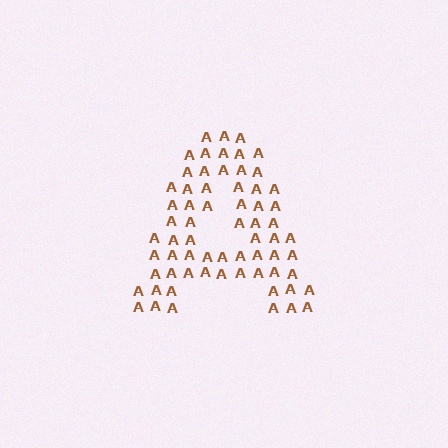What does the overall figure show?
The overall figure shows the letter A.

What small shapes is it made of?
It is made of small letter A's.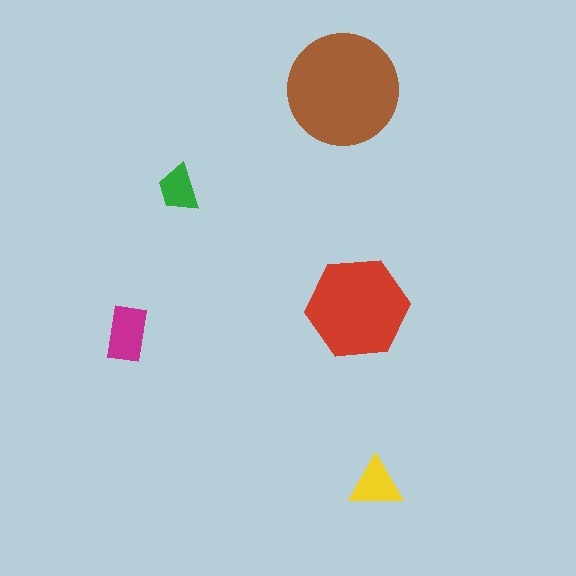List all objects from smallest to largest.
The green trapezoid, the yellow triangle, the magenta rectangle, the red hexagon, the brown circle.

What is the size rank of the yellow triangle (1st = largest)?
4th.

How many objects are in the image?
There are 5 objects in the image.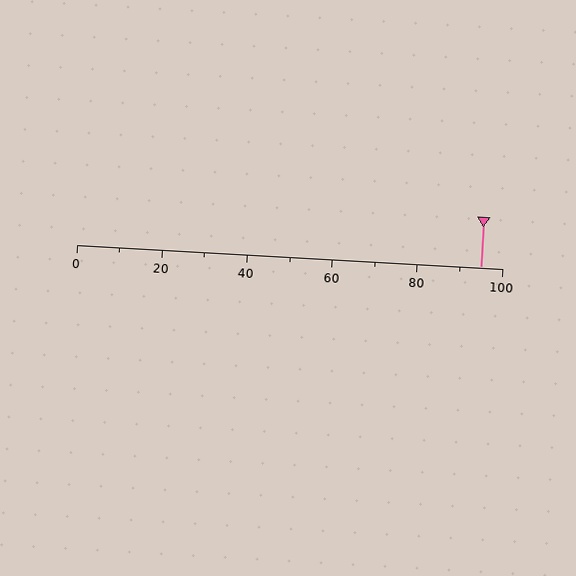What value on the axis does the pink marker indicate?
The marker indicates approximately 95.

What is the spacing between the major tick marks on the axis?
The major ticks are spaced 20 apart.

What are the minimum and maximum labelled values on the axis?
The axis runs from 0 to 100.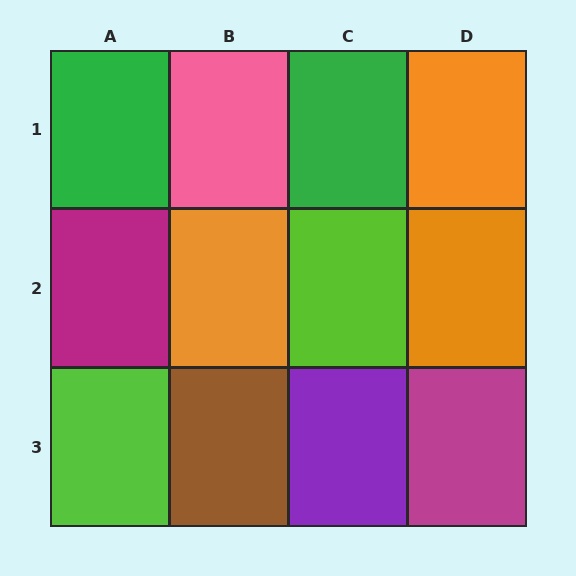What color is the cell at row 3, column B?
Brown.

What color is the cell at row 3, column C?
Purple.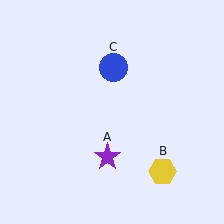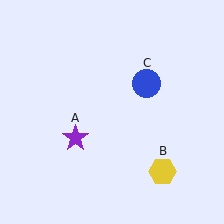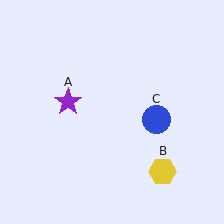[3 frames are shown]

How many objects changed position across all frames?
2 objects changed position: purple star (object A), blue circle (object C).